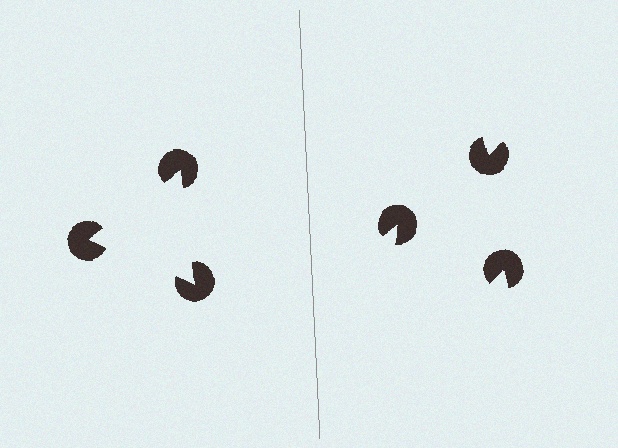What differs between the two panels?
The pac-man discs are positioned identically on both sides; only the wedge orientations differ. On the left they align to a triangle; on the right they are misaligned.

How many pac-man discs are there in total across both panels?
6 — 3 on each side.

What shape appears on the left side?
An illusory triangle.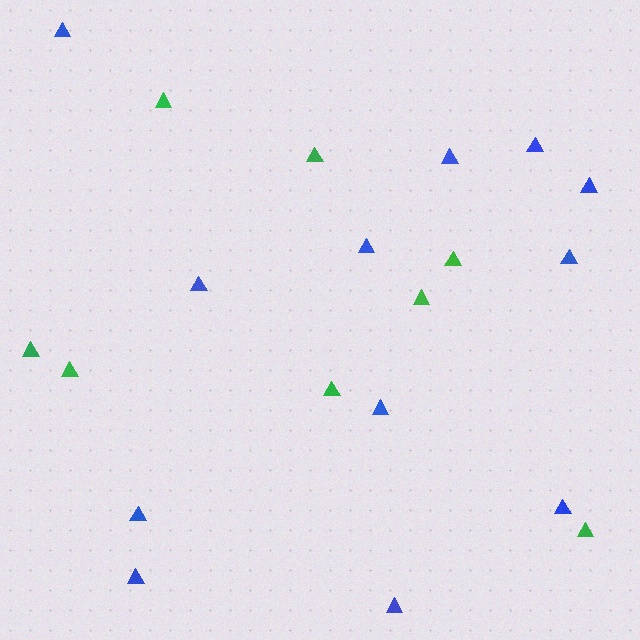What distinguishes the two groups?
There are 2 groups: one group of blue triangles (12) and one group of green triangles (8).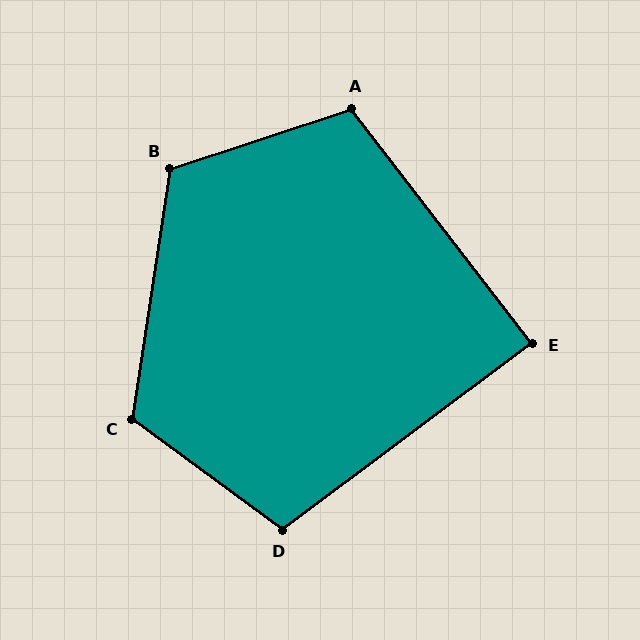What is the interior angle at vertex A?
Approximately 110 degrees (obtuse).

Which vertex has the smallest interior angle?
E, at approximately 89 degrees.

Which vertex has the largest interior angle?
C, at approximately 117 degrees.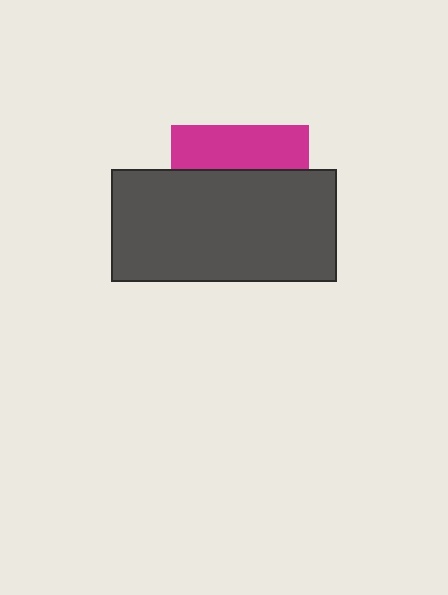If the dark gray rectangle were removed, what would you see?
You would see the complete magenta square.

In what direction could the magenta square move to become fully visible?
The magenta square could move up. That would shift it out from behind the dark gray rectangle entirely.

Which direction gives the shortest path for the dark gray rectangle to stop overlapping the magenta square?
Moving down gives the shortest separation.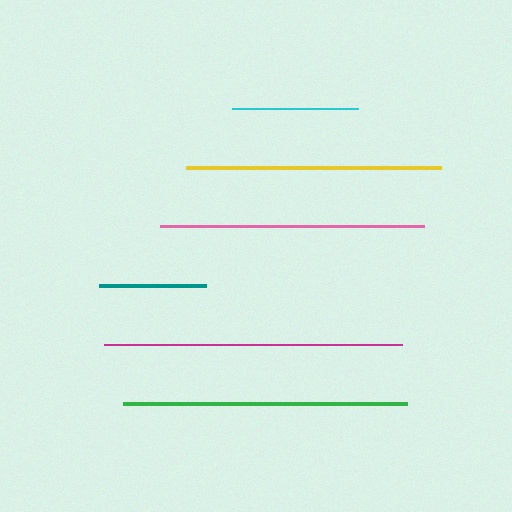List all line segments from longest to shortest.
From longest to shortest: magenta, green, pink, yellow, cyan, teal.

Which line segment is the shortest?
The teal line is the shortest at approximately 107 pixels.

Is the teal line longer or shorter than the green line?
The green line is longer than the teal line.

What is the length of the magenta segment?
The magenta segment is approximately 297 pixels long.